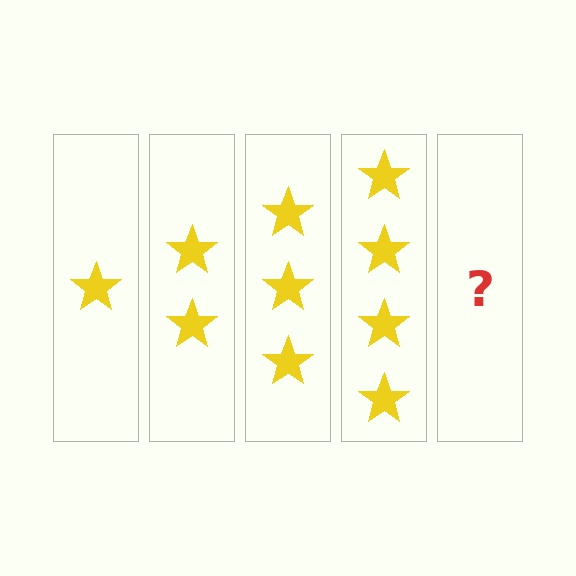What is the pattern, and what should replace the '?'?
The pattern is that each step adds one more star. The '?' should be 5 stars.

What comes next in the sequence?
The next element should be 5 stars.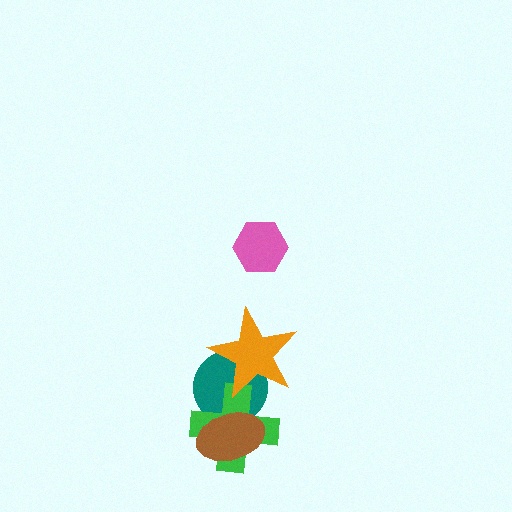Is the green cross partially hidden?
Yes, it is partially covered by another shape.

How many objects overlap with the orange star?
2 objects overlap with the orange star.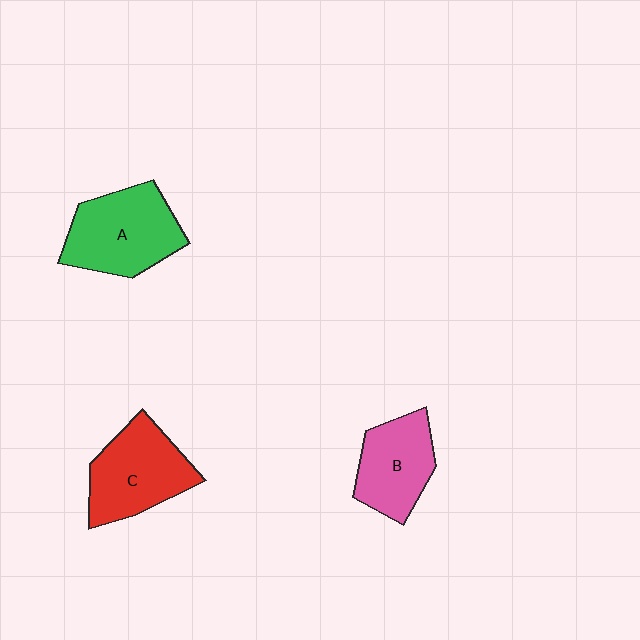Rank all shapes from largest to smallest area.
From largest to smallest: A (green), C (red), B (pink).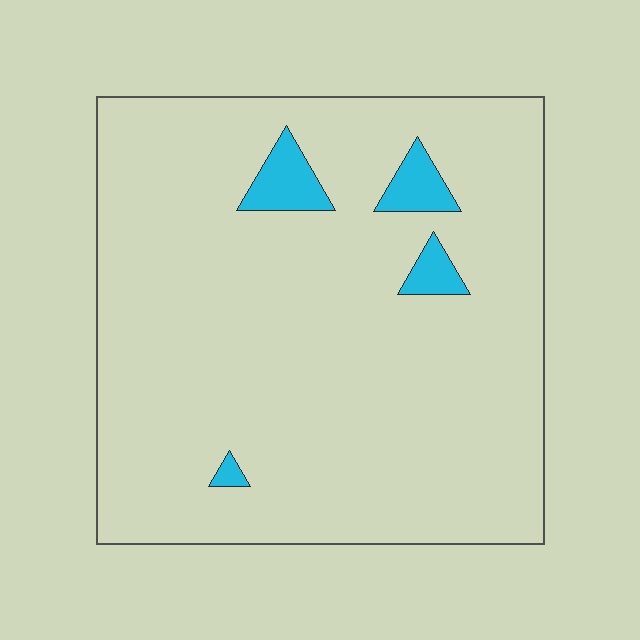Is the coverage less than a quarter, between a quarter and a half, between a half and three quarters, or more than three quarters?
Less than a quarter.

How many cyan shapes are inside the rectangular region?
4.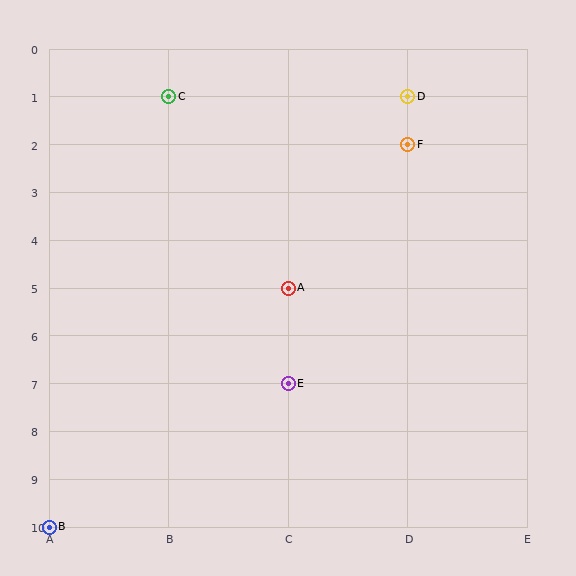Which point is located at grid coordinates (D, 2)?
Point F is at (D, 2).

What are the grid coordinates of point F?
Point F is at grid coordinates (D, 2).